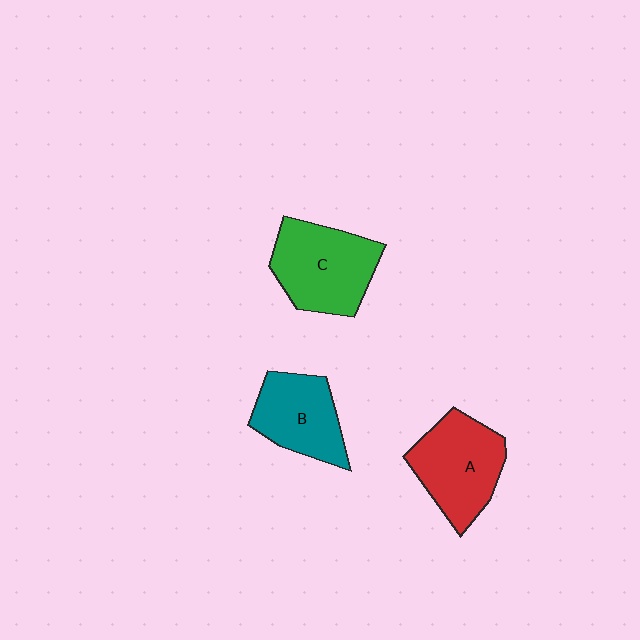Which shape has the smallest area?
Shape B (teal).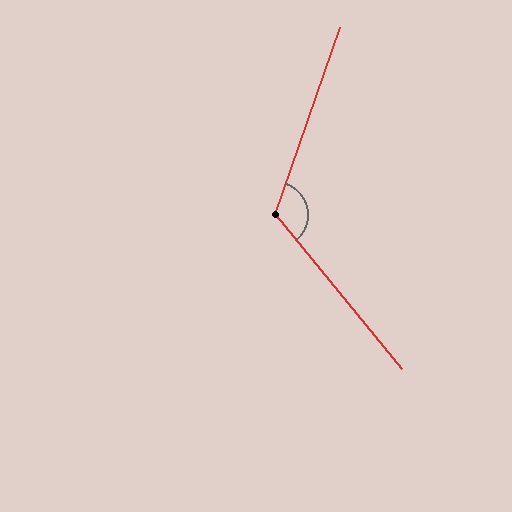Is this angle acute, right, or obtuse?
It is obtuse.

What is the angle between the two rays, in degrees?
Approximately 121 degrees.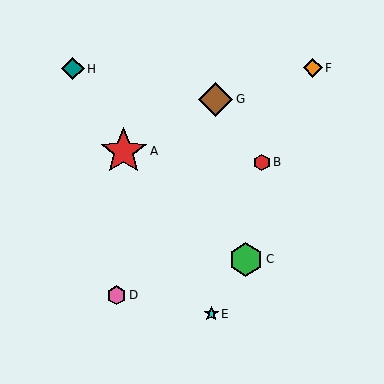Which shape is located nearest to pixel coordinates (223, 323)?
The cyan star (labeled E) at (211, 314) is nearest to that location.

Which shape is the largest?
The red star (labeled A) is the largest.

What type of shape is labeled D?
Shape D is a pink hexagon.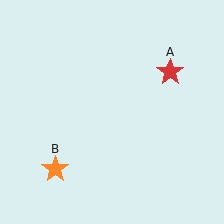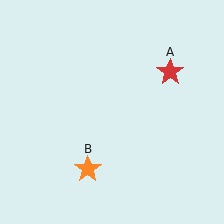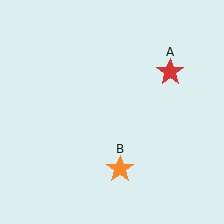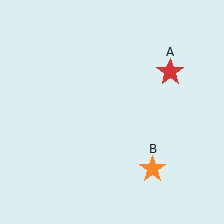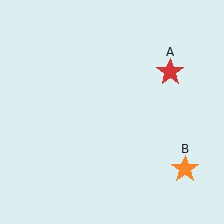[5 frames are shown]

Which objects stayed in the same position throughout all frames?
Red star (object A) remained stationary.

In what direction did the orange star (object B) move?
The orange star (object B) moved right.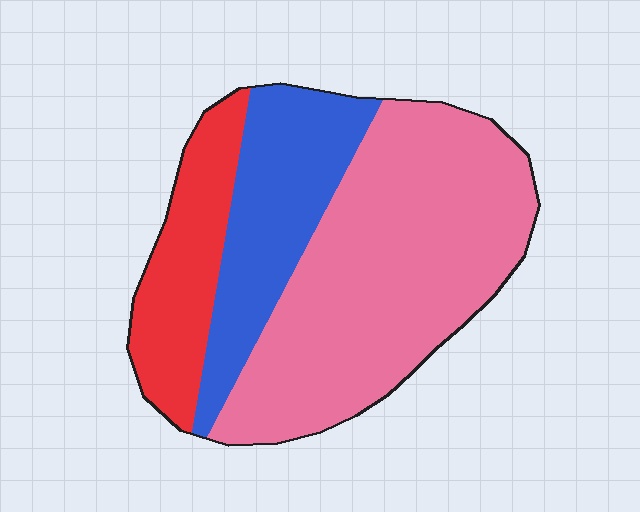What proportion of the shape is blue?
Blue takes up about one quarter (1/4) of the shape.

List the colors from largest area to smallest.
From largest to smallest: pink, blue, red.